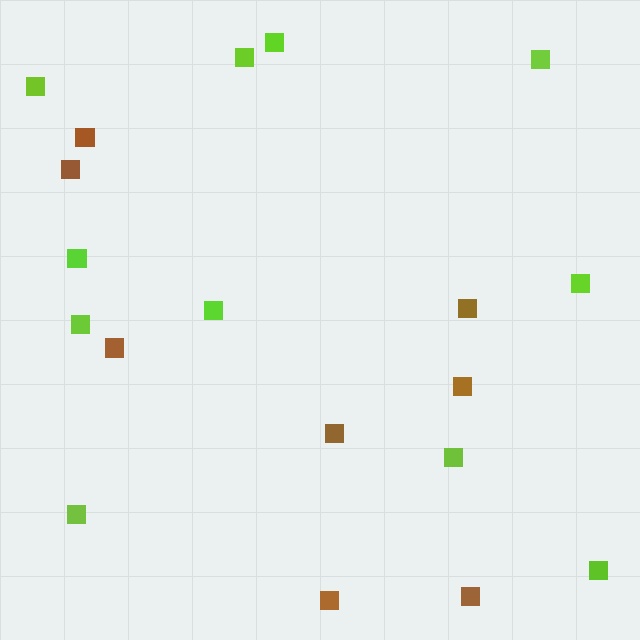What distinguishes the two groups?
There are 2 groups: one group of brown squares (8) and one group of lime squares (11).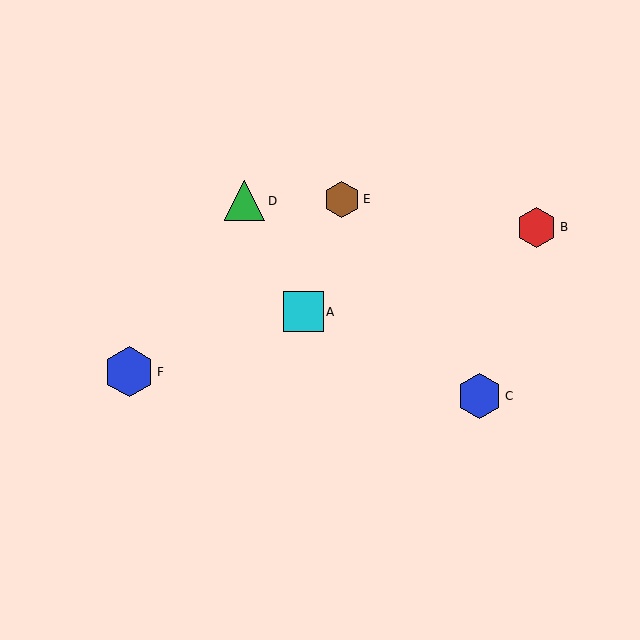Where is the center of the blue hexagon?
The center of the blue hexagon is at (129, 372).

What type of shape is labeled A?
Shape A is a cyan square.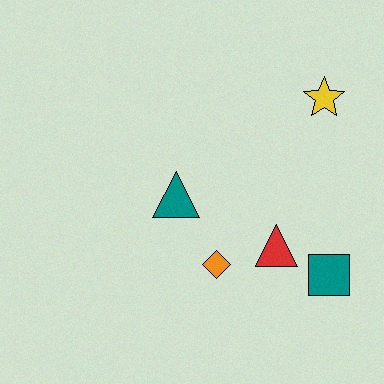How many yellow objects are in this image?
There is 1 yellow object.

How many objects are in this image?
There are 5 objects.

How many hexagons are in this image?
There are no hexagons.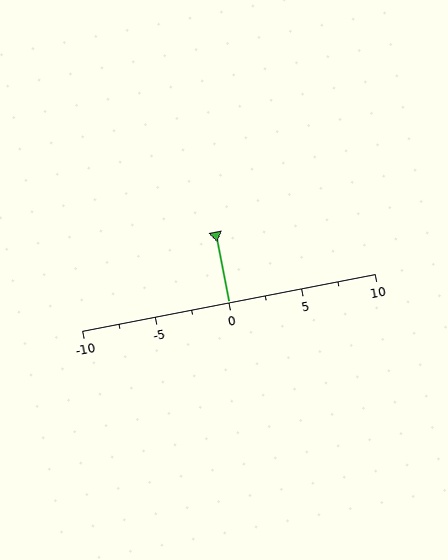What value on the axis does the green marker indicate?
The marker indicates approximately 0.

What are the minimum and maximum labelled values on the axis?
The axis runs from -10 to 10.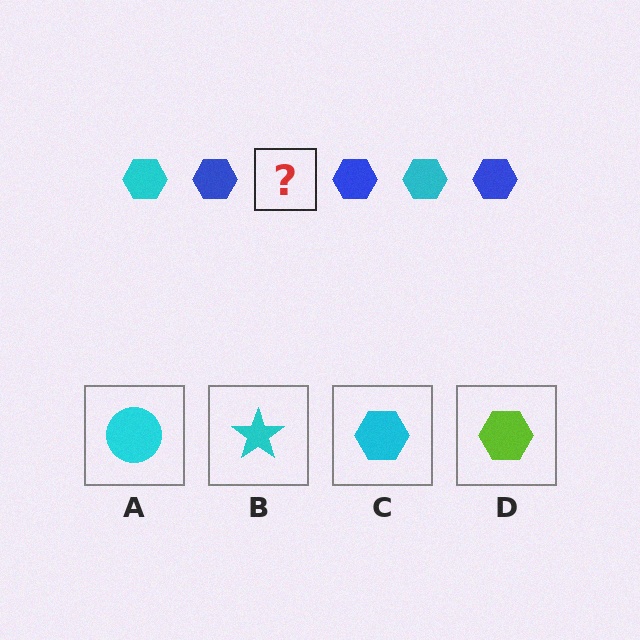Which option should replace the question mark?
Option C.